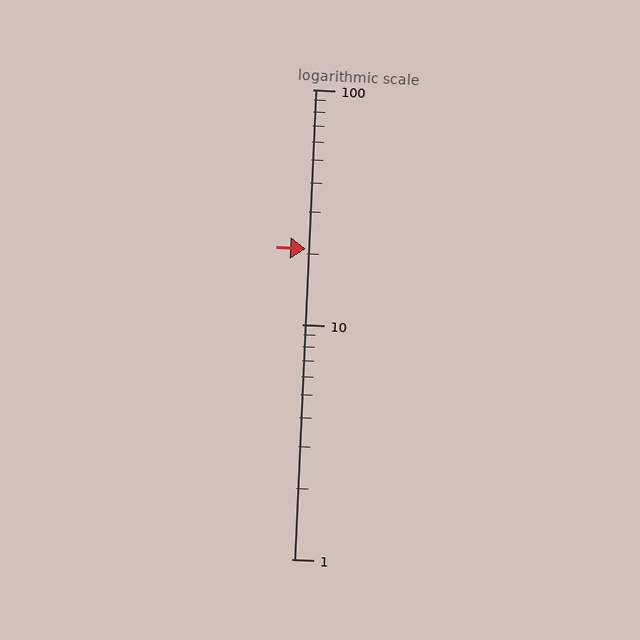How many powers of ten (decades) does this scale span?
The scale spans 2 decades, from 1 to 100.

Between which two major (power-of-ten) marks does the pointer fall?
The pointer is between 10 and 100.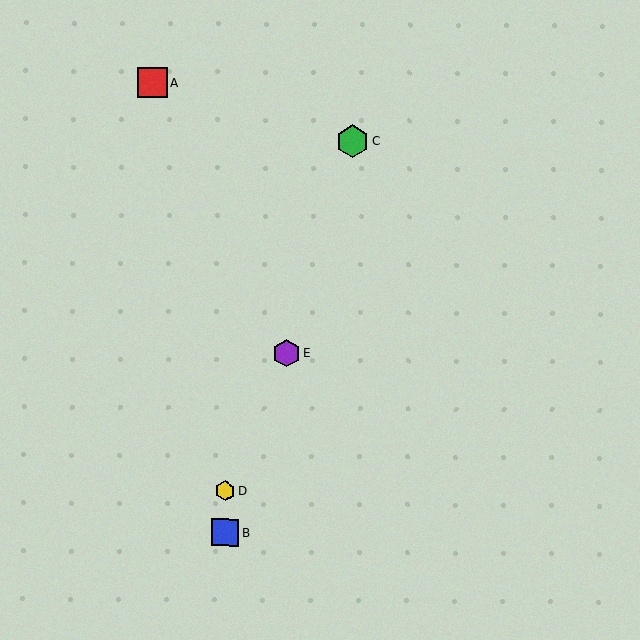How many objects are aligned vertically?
2 objects (B, D) are aligned vertically.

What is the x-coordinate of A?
Object A is at x≈153.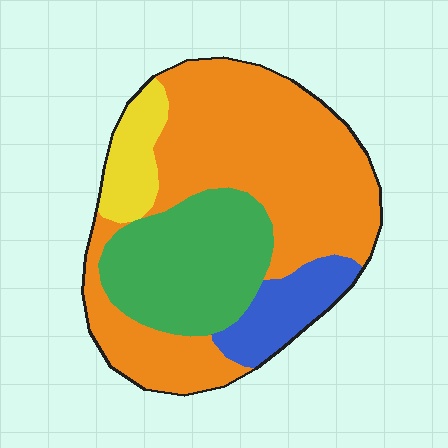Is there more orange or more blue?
Orange.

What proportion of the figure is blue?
Blue takes up less than a sixth of the figure.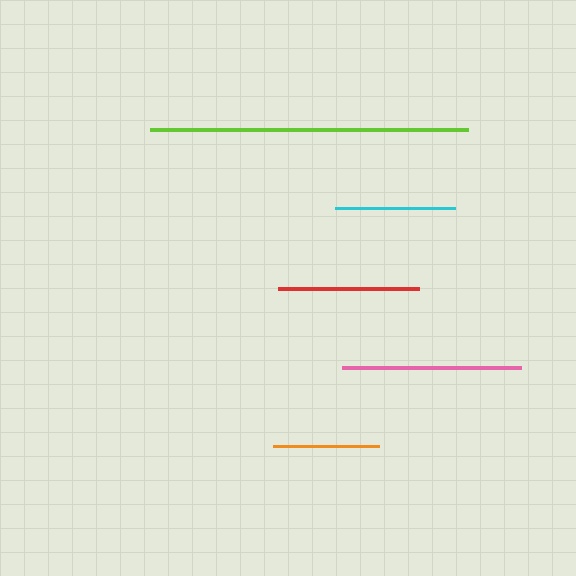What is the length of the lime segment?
The lime segment is approximately 318 pixels long.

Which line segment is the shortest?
The orange line is the shortest at approximately 106 pixels.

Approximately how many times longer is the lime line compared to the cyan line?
The lime line is approximately 2.7 times the length of the cyan line.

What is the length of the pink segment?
The pink segment is approximately 179 pixels long.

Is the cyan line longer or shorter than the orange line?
The cyan line is longer than the orange line.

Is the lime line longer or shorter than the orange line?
The lime line is longer than the orange line.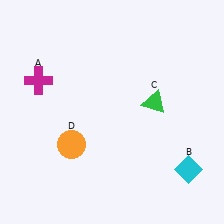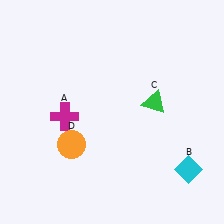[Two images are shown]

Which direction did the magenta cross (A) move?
The magenta cross (A) moved down.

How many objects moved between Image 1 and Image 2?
1 object moved between the two images.